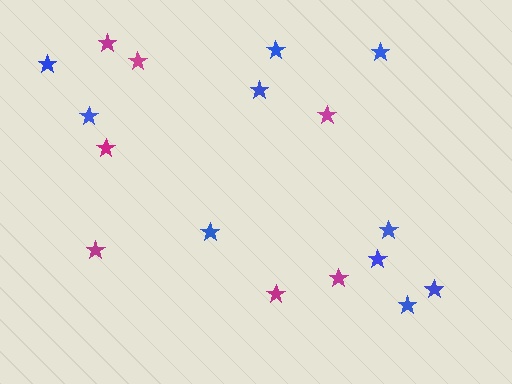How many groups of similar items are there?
There are 2 groups: one group of magenta stars (7) and one group of blue stars (10).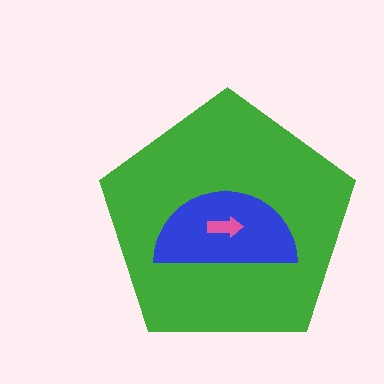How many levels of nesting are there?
3.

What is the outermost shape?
The green pentagon.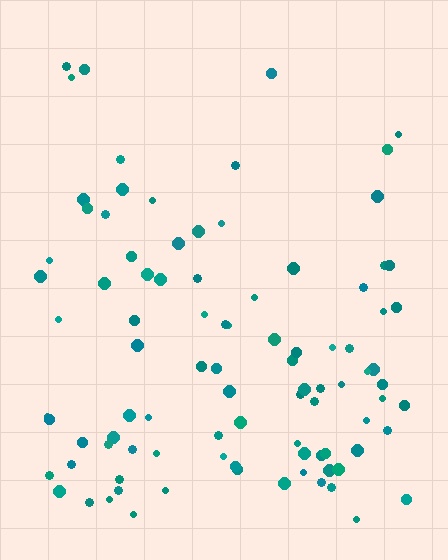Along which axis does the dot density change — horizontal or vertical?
Vertical.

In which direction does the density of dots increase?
From top to bottom, with the bottom side densest.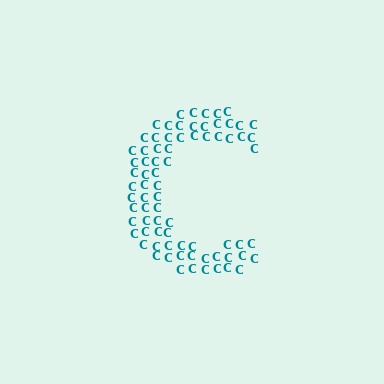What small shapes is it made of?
It is made of small letter C's.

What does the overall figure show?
The overall figure shows the letter C.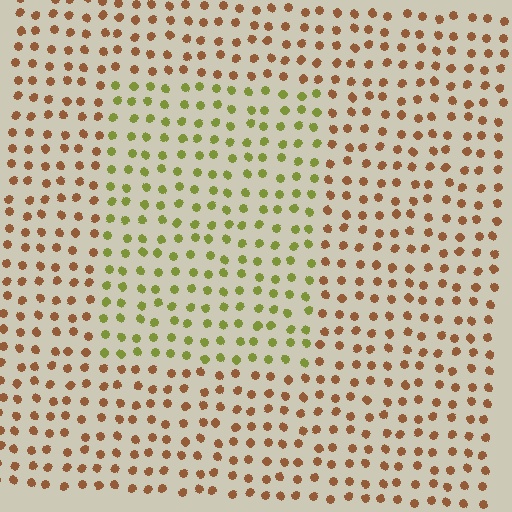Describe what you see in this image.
The image is filled with small brown elements in a uniform arrangement. A rectangle-shaped region is visible where the elements are tinted to a slightly different hue, forming a subtle color boundary.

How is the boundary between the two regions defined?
The boundary is defined purely by a slight shift in hue (about 54 degrees). Spacing, size, and orientation are identical on both sides.